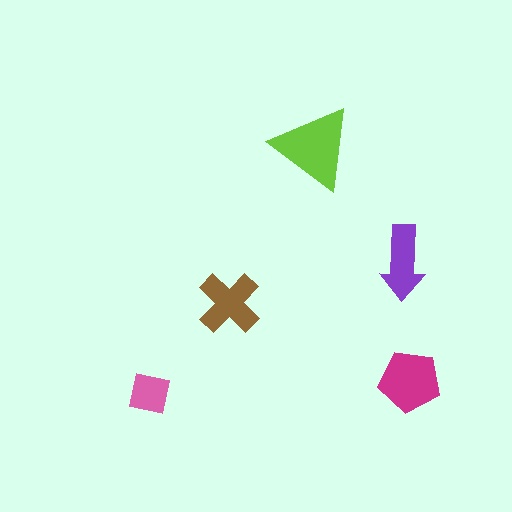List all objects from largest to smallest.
The lime triangle, the magenta pentagon, the brown cross, the purple arrow, the pink square.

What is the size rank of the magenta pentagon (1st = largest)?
2nd.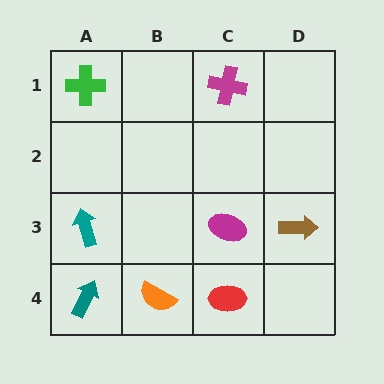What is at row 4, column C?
A red ellipse.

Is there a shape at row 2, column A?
No, that cell is empty.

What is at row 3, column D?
A brown arrow.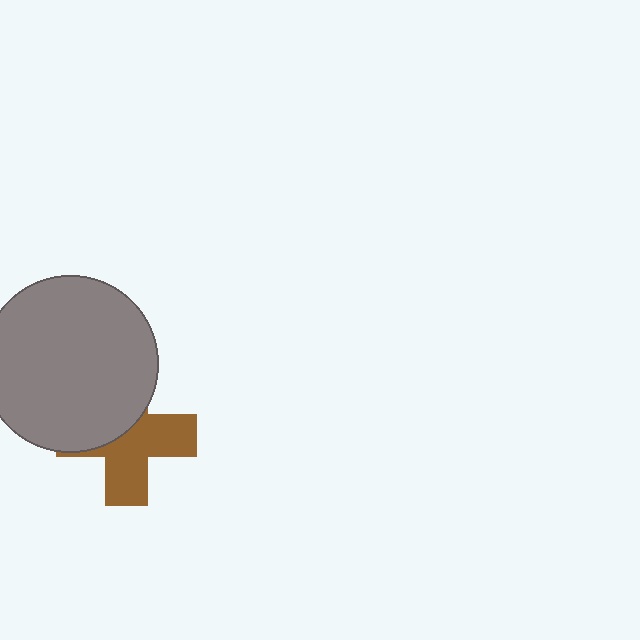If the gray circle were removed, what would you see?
You would see the complete brown cross.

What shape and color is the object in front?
The object in front is a gray circle.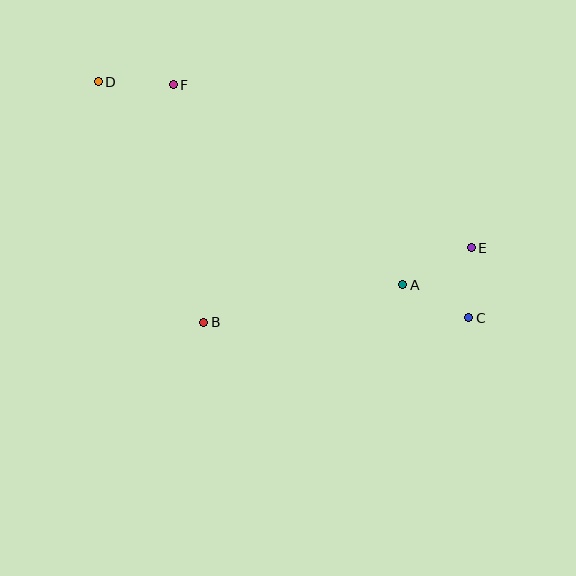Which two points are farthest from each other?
Points C and D are farthest from each other.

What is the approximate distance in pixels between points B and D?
The distance between B and D is approximately 263 pixels.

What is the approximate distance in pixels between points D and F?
The distance between D and F is approximately 75 pixels.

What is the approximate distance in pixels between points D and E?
The distance between D and E is approximately 408 pixels.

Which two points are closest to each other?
Points C and E are closest to each other.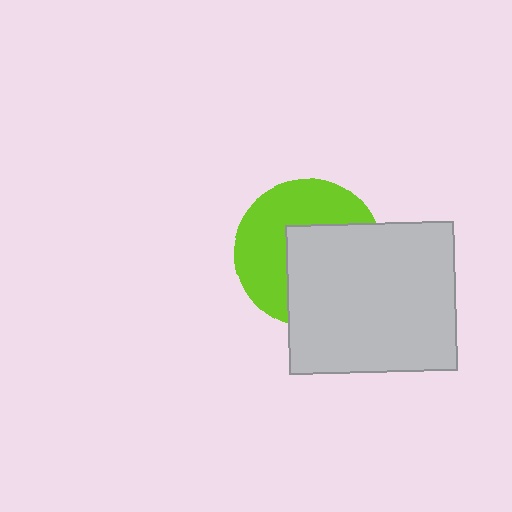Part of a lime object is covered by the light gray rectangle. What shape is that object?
It is a circle.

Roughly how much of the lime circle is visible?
About half of it is visible (roughly 50%).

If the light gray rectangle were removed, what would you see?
You would see the complete lime circle.